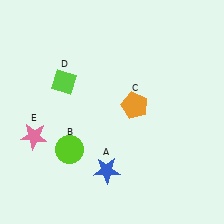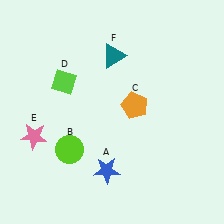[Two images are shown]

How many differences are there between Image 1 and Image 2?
There is 1 difference between the two images.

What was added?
A teal triangle (F) was added in Image 2.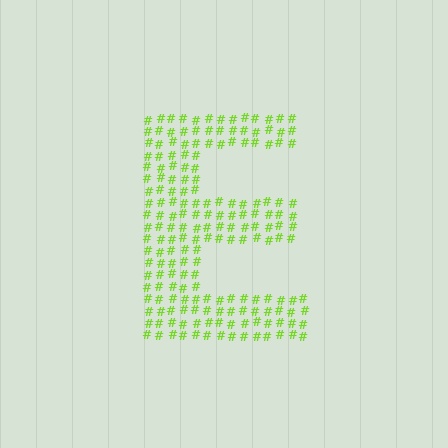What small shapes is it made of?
It is made of small hash symbols.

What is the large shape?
The large shape is the letter E.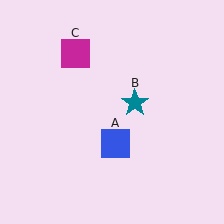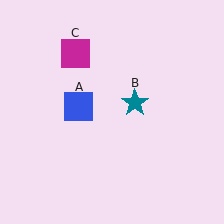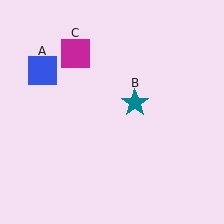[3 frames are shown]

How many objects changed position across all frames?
1 object changed position: blue square (object A).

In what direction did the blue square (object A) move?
The blue square (object A) moved up and to the left.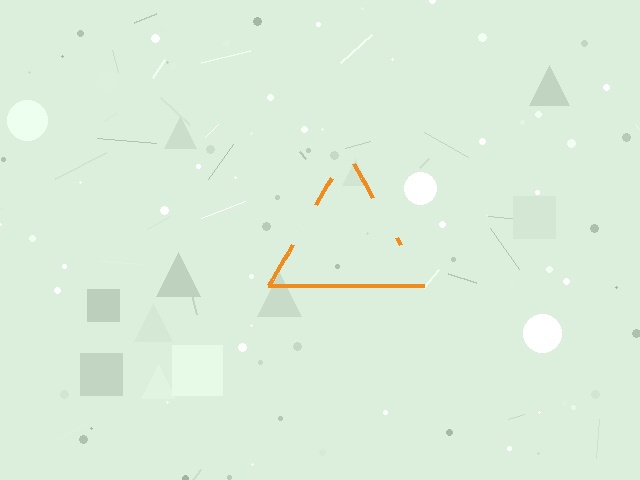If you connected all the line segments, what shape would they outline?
They would outline a triangle.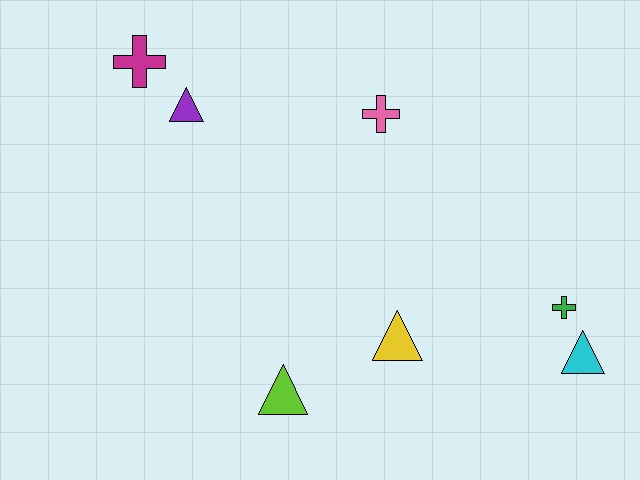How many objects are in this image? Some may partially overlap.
There are 7 objects.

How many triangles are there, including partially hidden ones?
There are 4 triangles.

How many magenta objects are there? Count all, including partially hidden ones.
There is 1 magenta object.